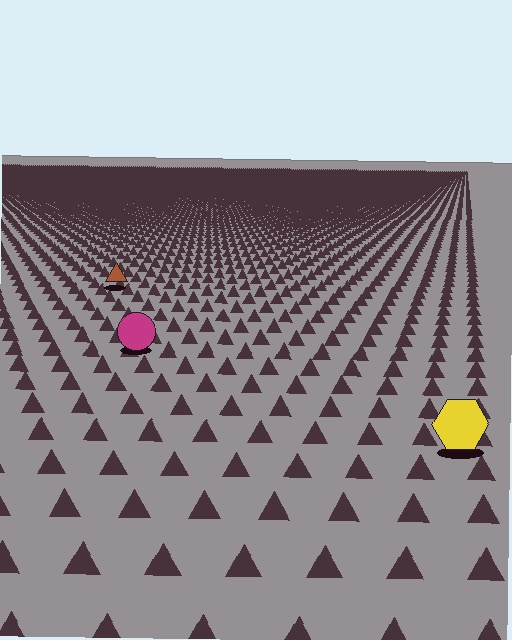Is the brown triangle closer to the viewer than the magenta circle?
No. The magenta circle is closer — you can tell from the texture gradient: the ground texture is coarser near it.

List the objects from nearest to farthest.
From nearest to farthest: the yellow hexagon, the magenta circle, the brown triangle.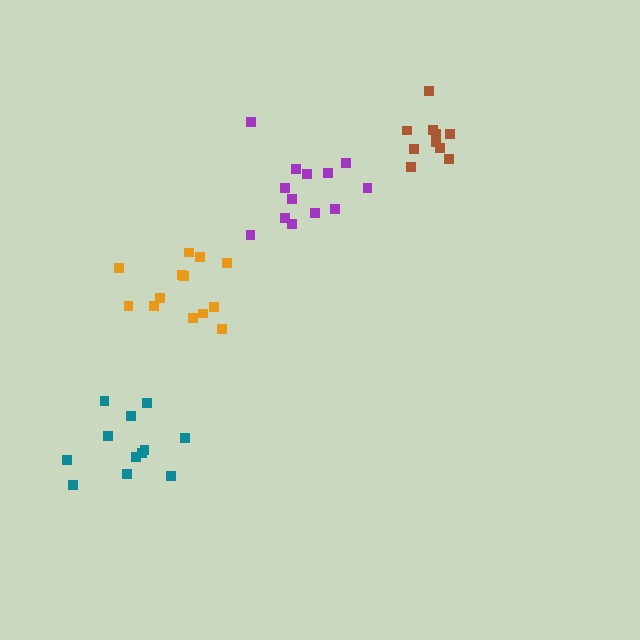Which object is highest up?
The brown cluster is topmost.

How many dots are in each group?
Group 1: 13 dots, Group 2: 13 dots, Group 3: 12 dots, Group 4: 10 dots (48 total).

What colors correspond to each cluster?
The clusters are colored: orange, purple, teal, brown.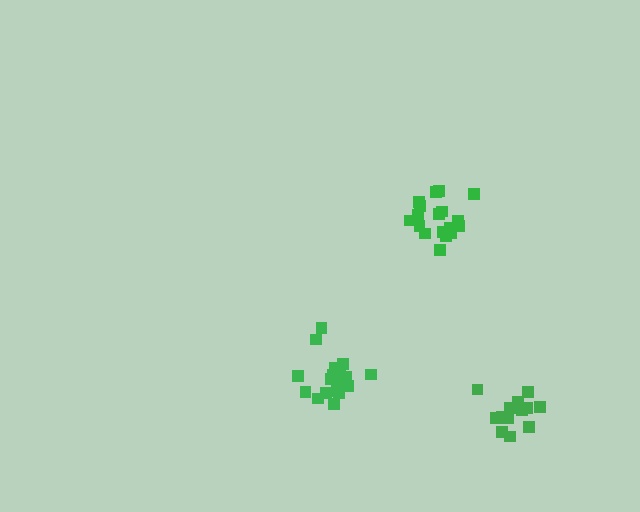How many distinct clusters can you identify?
There are 3 distinct clusters.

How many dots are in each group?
Group 1: 18 dots, Group 2: 18 dots, Group 3: 13 dots (49 total).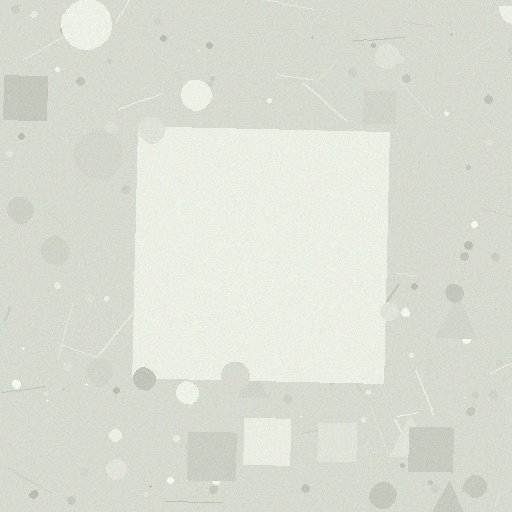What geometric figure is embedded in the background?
A square is embedded in the background.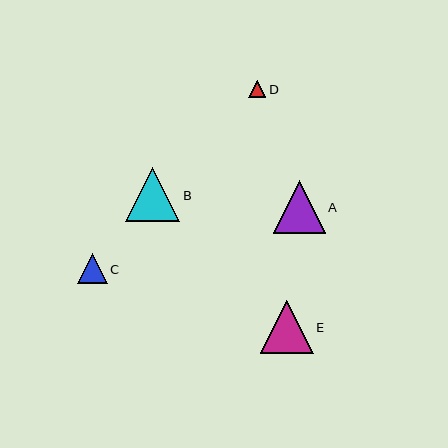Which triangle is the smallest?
Triangle D is the smallest with a size of approximately 17 pixels.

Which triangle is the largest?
Triangle B is the largest with a size of approximately 54 pixels.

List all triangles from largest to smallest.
From largest to smallest: B, E, A, C, D.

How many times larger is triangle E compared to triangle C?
Triangle E is approximately 1.7 times the size of triangle C.